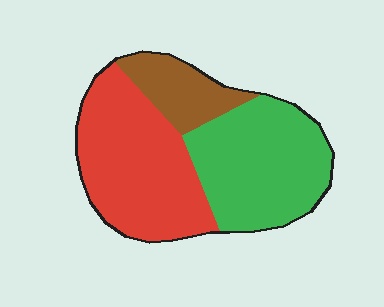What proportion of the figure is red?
Red takes up between a third and a half of the figure.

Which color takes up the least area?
Brown, at roughly 15%.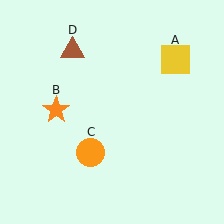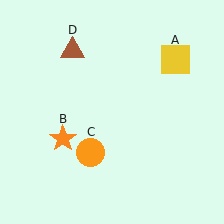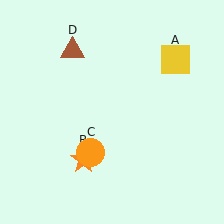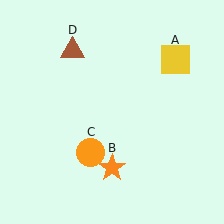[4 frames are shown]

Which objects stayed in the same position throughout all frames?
Yellow square (object A) and orange circle (object C) and brown triangle (object D) remained stationary.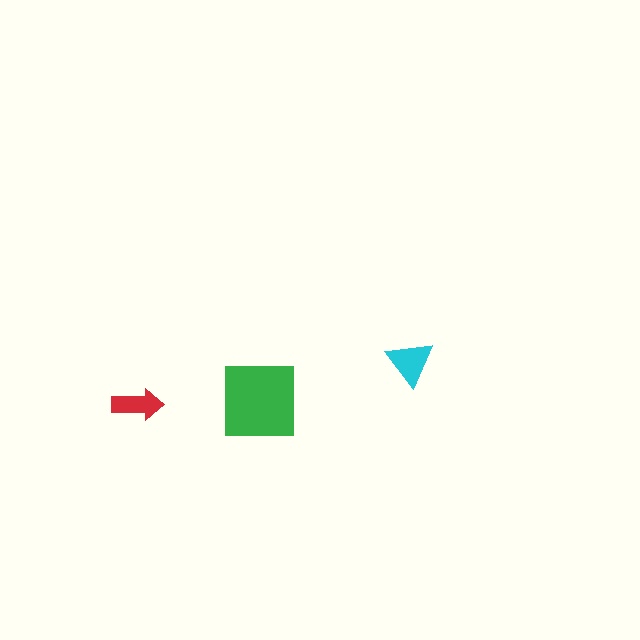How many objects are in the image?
There are 3 objects in the image.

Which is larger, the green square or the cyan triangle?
The green square.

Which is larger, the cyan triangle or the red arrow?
The cyan triangle.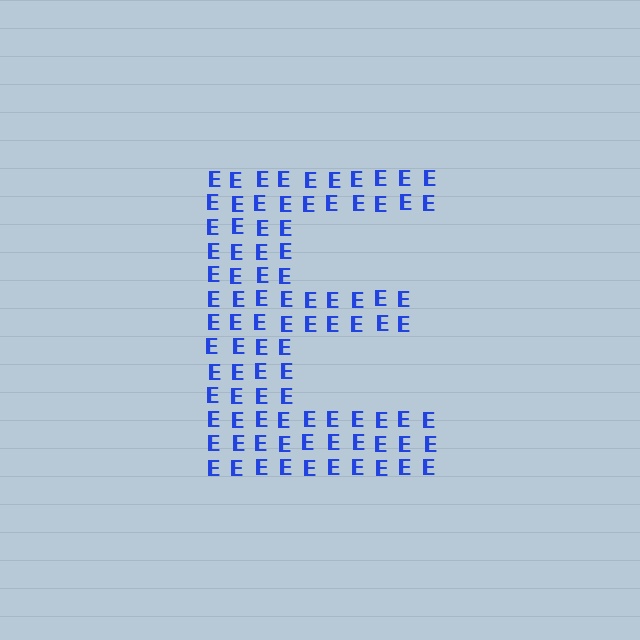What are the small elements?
The small elements are letter E's.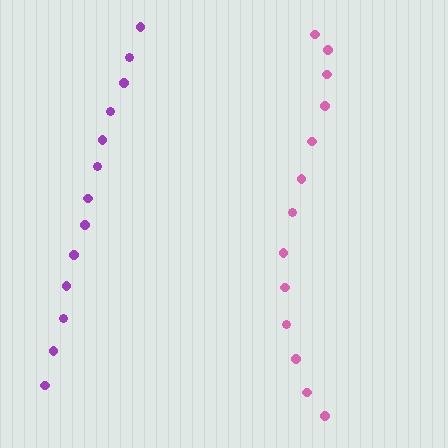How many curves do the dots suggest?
There are 2 distinct paths.